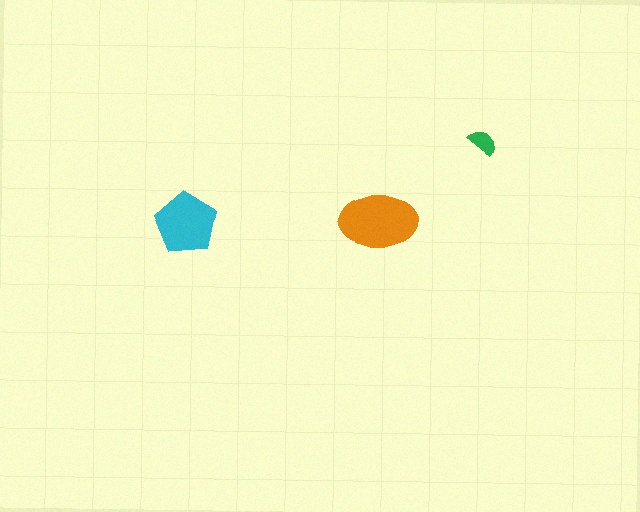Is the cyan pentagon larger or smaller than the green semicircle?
Larger.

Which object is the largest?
The orange ellipse.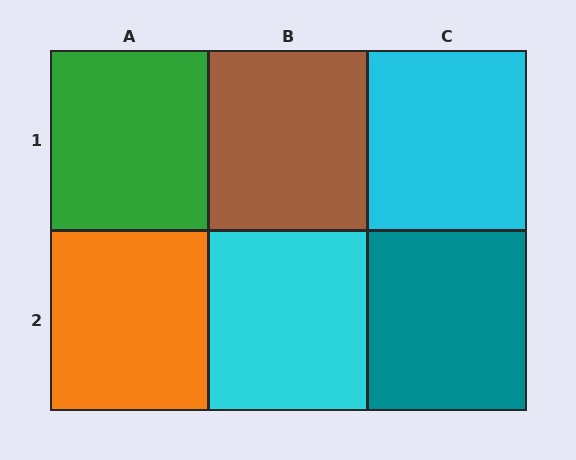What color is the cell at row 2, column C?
Teal.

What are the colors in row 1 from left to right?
Green, brown, cyan.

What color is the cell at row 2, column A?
Orange.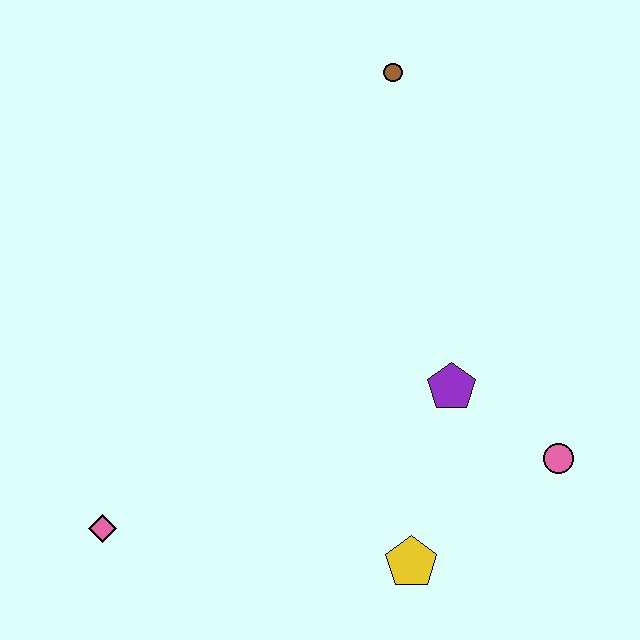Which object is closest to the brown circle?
The purple pentagon is closest to the brown circle.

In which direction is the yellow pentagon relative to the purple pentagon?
The yellow pentagon is below the purple pentagon.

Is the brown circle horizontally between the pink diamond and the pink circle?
Yes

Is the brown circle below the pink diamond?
No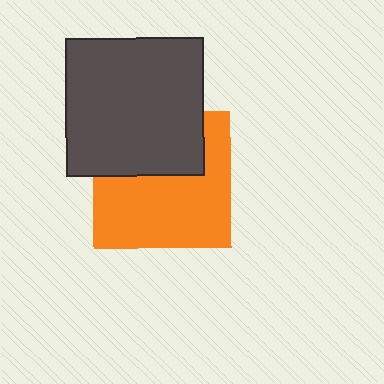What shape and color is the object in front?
The object in front is a dark gray square.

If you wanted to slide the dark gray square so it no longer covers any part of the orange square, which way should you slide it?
Slide it up — that is the most direct way to separate the two shapes.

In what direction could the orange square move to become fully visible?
The orange square could move down. That would shift it out from behind the dark gray square entirely.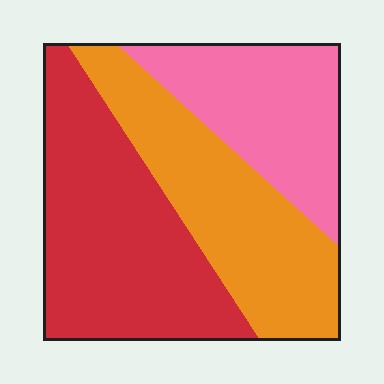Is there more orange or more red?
Red.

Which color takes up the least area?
Pink, at roughly 25%.